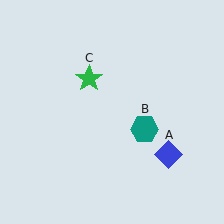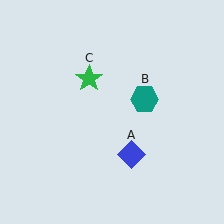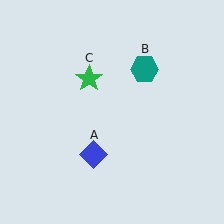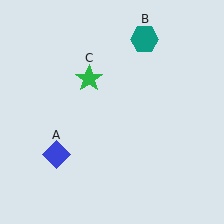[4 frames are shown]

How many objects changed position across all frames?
2 objects changed position: blue diamond (object A), teal hexagon (object B).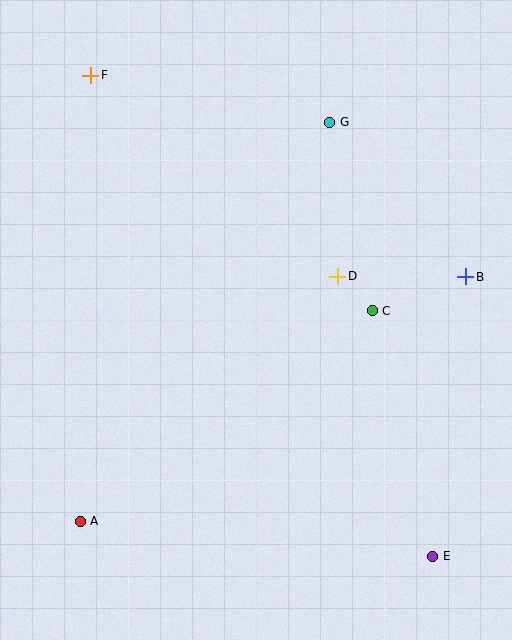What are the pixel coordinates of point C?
Point C is at (372, 311).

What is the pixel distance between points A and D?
The distance between A and D is 355 pixels.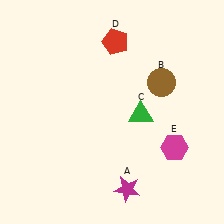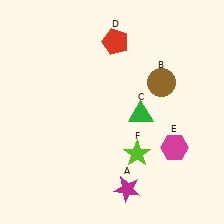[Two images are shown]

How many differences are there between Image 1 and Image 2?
There is 1 difference between the two images.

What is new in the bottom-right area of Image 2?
A lime star (F) was added in the bottom-right area of Image 2.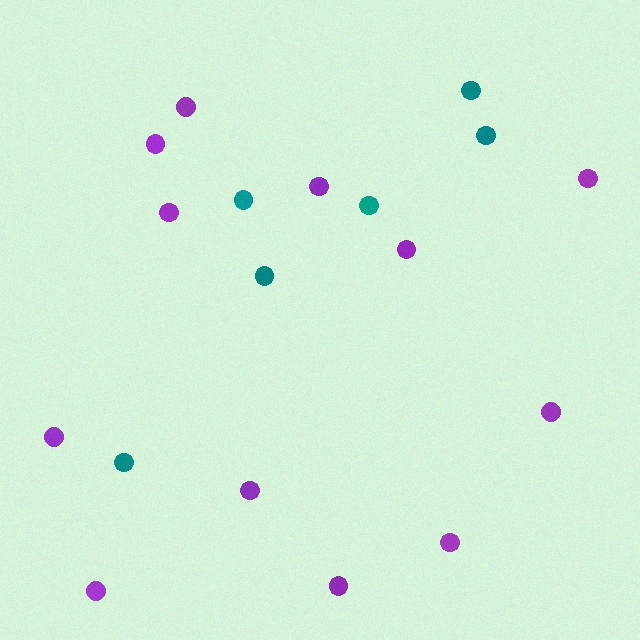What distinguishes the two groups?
There are 2 groups: one group of purple circles (12) and one group of teal circles (6).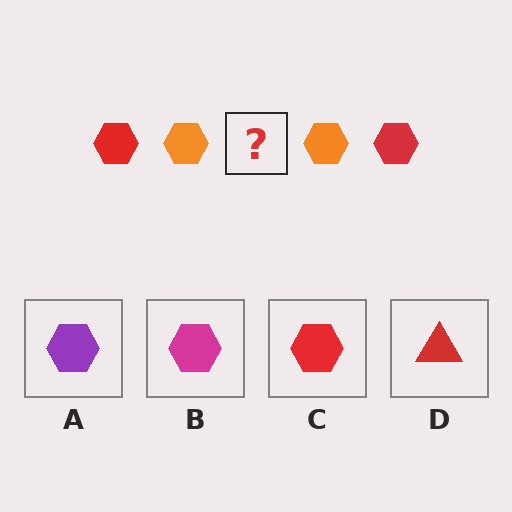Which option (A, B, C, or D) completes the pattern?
C.